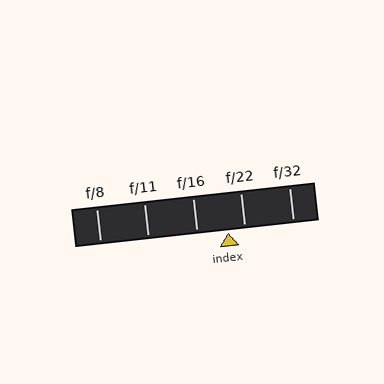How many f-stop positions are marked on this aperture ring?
There are 5 f-stop positions marked.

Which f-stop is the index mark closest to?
The index mark is closest to f/22.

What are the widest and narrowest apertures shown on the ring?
The widest aperture shown is f/8 and the narrowest is f/32.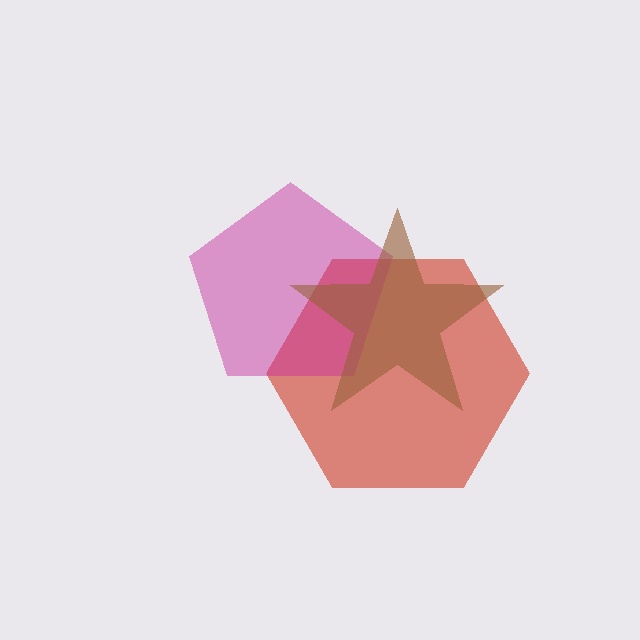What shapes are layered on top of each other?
The layered shapes are: a red hexagon, a magenta pentagon, a brown star.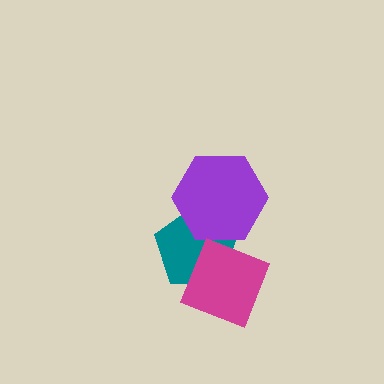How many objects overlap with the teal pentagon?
2 objects overlap with the teal pentagon.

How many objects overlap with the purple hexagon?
2 objects overlap with the purple hexagon.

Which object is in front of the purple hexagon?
The magenta diamond is in front of the purple hexagon.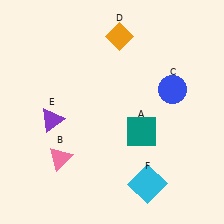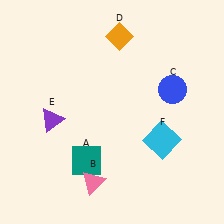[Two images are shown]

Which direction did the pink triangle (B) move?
The pink triangle (B) moved right.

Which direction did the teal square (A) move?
The teal square (A) moved left.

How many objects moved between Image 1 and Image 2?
3 objects moved between the two images.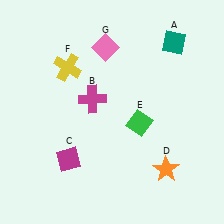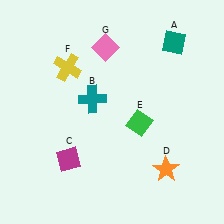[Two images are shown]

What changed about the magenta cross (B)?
In Image 1, B is magenta. In Image 2, it changed to teal.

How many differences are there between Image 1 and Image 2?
There is 1 difference between the two images.